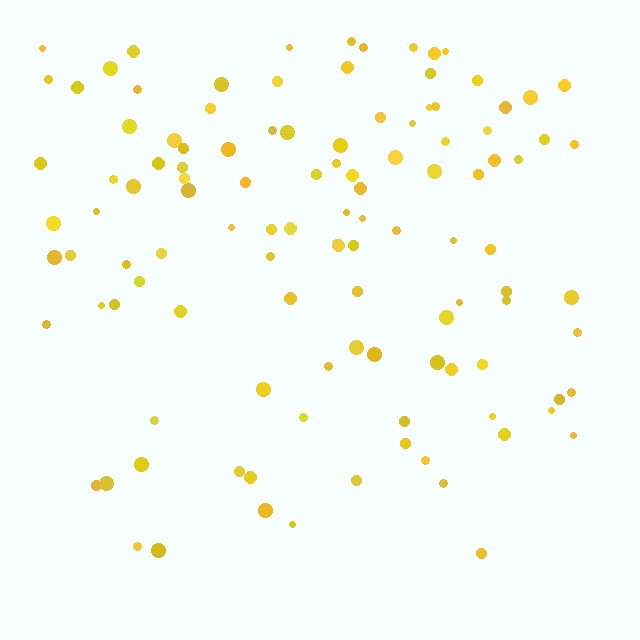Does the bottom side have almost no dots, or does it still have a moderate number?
Still a moderate number, just noticeably fewer than the top.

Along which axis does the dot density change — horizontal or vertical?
Vertical.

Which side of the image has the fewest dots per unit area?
The bottom.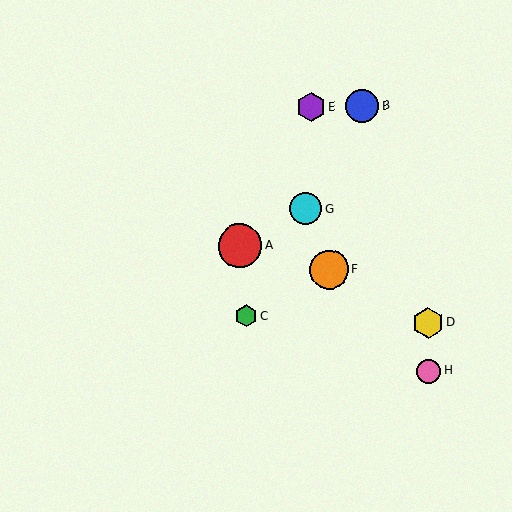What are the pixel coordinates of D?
Object D is at (428, 323).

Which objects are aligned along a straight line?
Objects B, C, G are aligned along a straight line.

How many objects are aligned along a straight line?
3 objects (B, C, G) are aligned along a straight line.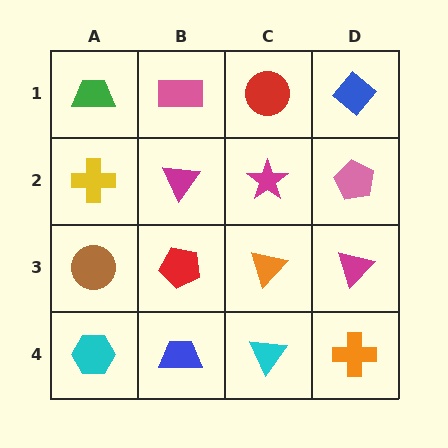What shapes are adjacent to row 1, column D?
A pink pentagon (row 2, column D), a red circle (row 1, column C).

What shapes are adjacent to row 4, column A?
A brown circle (row 3, column A), a blue trapezoid (row 4, column B).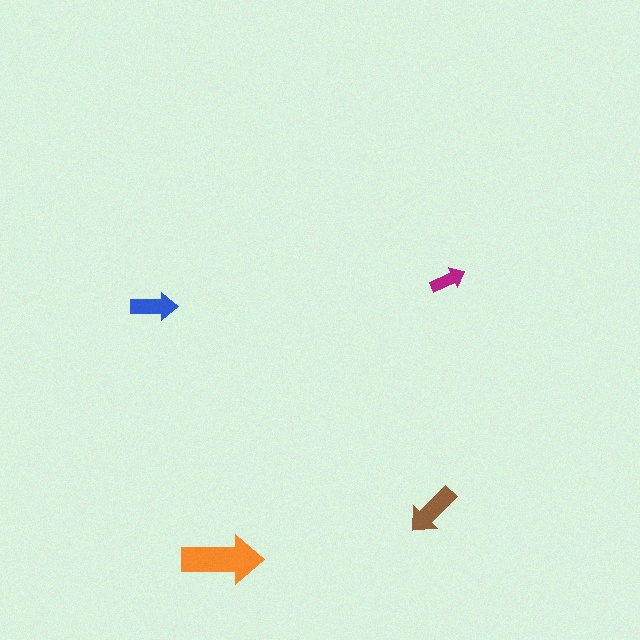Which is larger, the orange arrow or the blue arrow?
The orange one.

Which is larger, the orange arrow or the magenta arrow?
The orange one.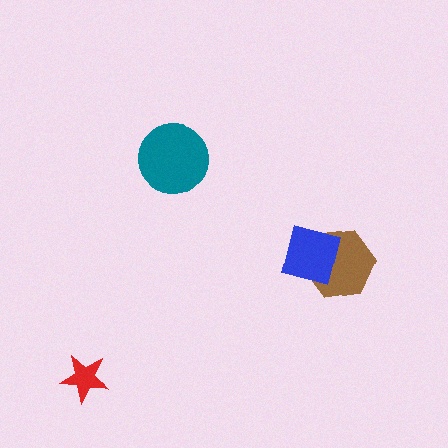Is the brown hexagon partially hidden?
Yes, it is partially covered by another shape.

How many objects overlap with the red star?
0 objects overlap with the red star.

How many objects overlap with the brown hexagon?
1 object overlaps with the brown hexagon.